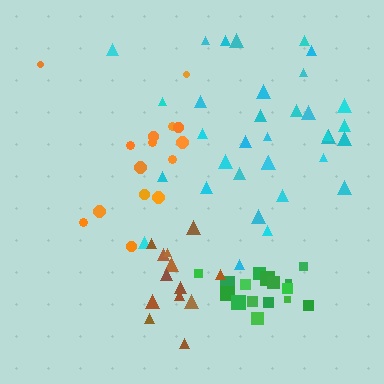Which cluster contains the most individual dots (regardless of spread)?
Cyan (35).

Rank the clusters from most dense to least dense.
green, brown, cyan, orange.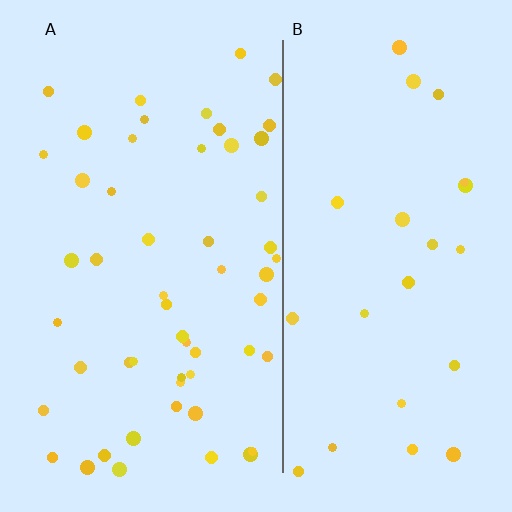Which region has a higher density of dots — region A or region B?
A (the left).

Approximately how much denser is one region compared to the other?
Approximately 2.2× — region A over region B.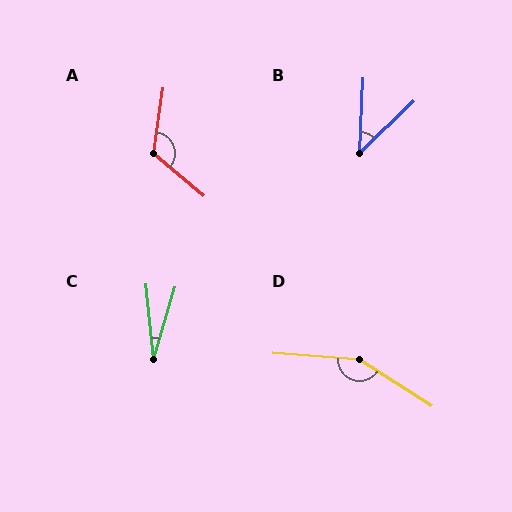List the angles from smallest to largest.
C (22°), B (44°), A (122°), D (151°).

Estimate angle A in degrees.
Approximately 122 degrees.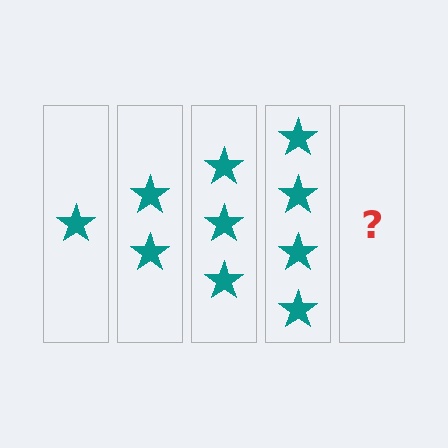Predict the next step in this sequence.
The next step is 5 stars.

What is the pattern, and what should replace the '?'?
The pattern is that each step adds one more star. The '?' should be 5 stars.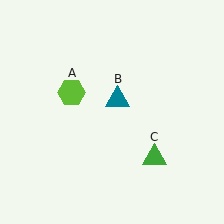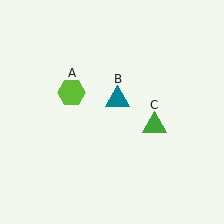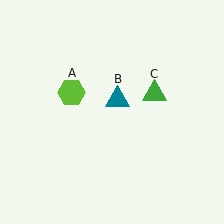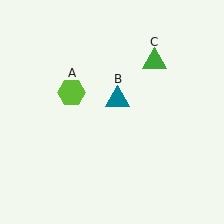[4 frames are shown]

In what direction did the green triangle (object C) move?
The green triangle (object C) moved up.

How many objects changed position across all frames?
1 object changed position: green triangle (object C).